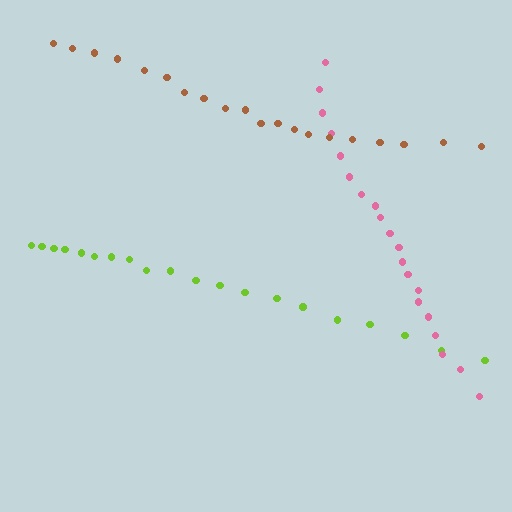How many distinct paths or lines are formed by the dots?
There are 3 distinct paths.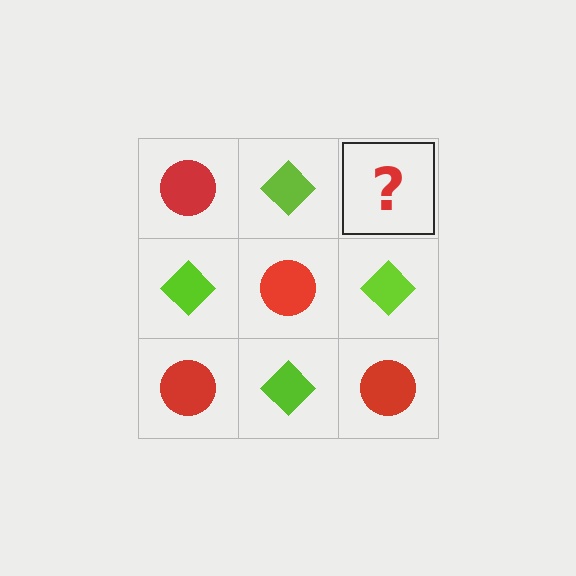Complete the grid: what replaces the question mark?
The question mark should be replaced with a red circle.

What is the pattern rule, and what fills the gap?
The rule is that it alternates red circle and lime diamond in a checkerboard pattern. The gap should be filled with a red circle.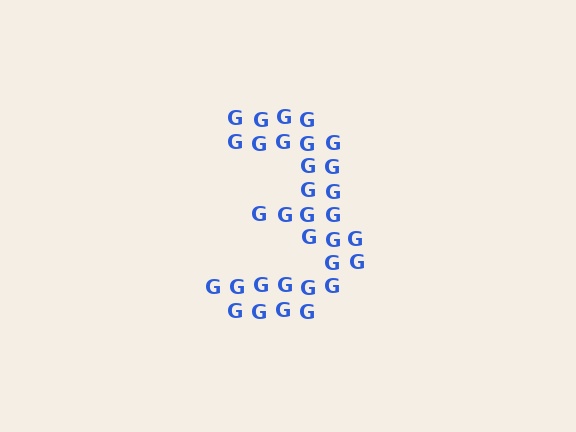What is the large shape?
The large shape is the digit 3.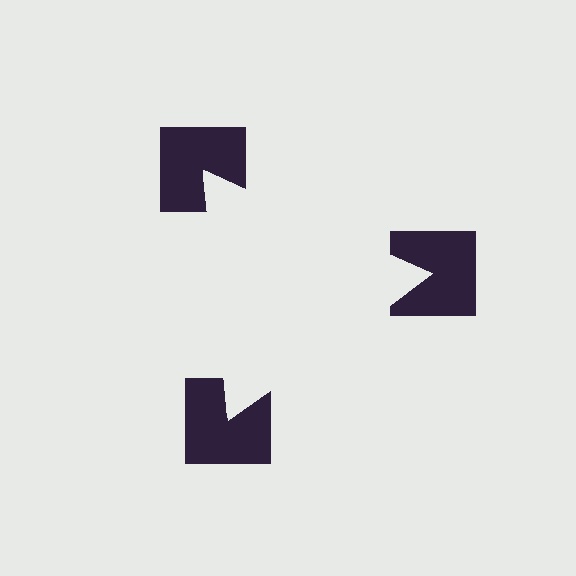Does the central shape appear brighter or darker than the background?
It typically appears slightly brighter than the background, even though no actual brightness change is drawn.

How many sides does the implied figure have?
3 sides.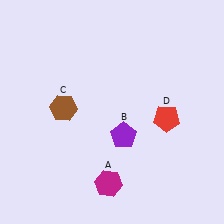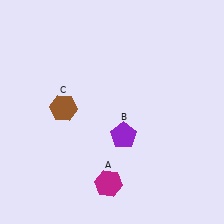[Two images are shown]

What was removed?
The red pentagon (D) was removed in Image 2.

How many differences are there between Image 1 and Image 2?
There is 1 difference between the two images.